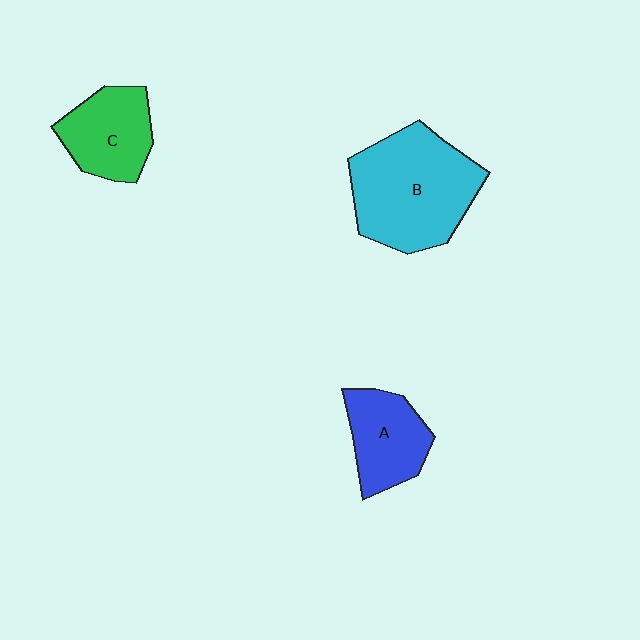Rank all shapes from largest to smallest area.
From largest to smallest: B (cyan), C (green), A (blue).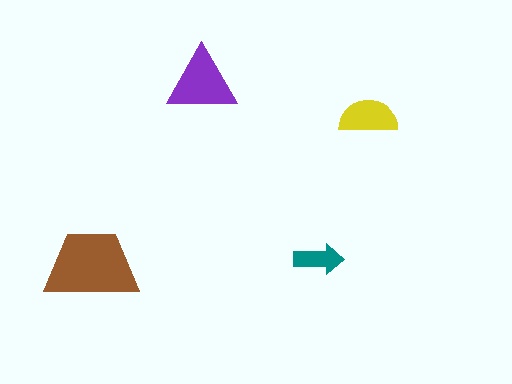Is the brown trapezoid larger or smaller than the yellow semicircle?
Larger.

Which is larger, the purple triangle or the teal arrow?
The purple triangle.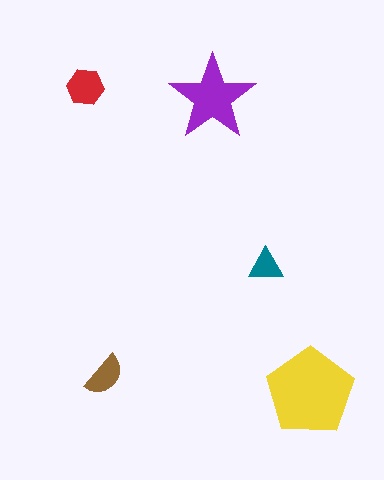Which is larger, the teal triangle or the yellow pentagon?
The yellow pentagon.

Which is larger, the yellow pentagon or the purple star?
The yellow pentagon.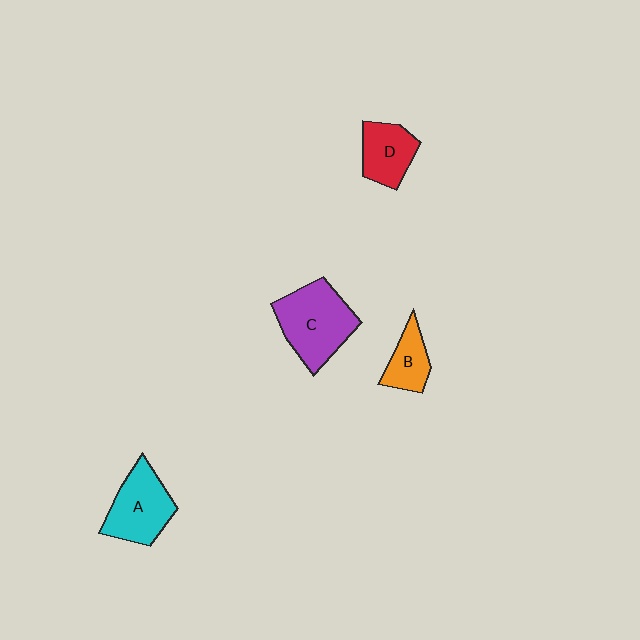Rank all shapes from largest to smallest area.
From largest to smallest: C (purple), A (cyan), D (red), B (orange).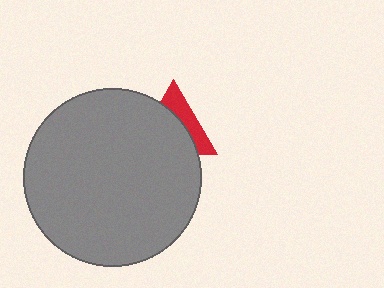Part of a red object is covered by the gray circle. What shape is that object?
It is a triangle.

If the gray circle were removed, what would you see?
You would see the complete red triangle.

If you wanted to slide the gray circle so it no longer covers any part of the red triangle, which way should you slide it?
Slide it toward the lower-left — that is the most direct way to separate the two shapes.